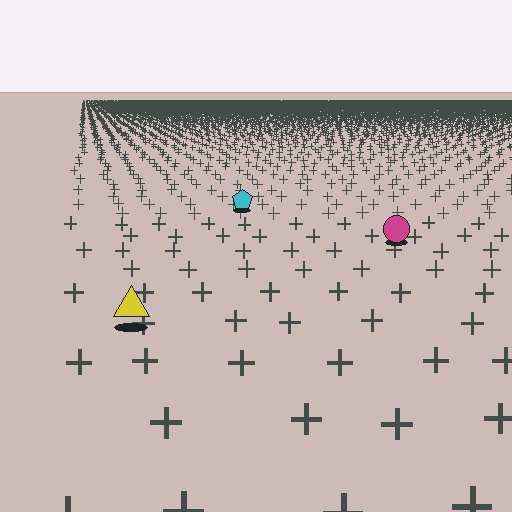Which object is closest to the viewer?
The yellow triangle is closest. The texture marks near it are larger and more spread out.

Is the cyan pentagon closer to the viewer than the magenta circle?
No. The magenta circle is closer — you can tell from the texture gradient: the ground texture is coarser near it.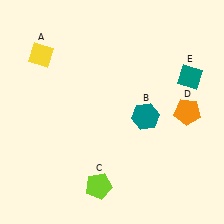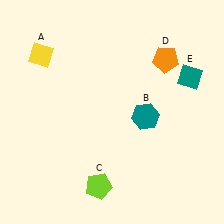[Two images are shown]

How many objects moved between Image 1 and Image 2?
1 object moved between the two images.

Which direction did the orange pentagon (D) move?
The orange pentagon (D) moved up.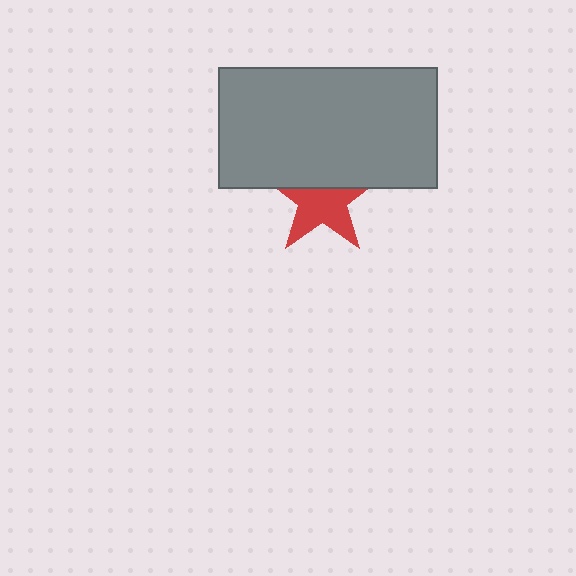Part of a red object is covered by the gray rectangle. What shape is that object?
It is a star.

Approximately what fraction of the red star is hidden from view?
Roughly 41% of the red star is hidden behind the gray rectangle.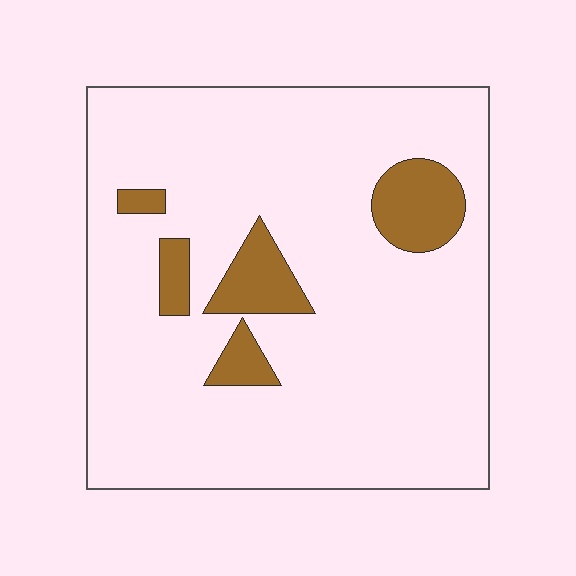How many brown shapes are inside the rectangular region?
5.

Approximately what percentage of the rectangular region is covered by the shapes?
Approximately 10%.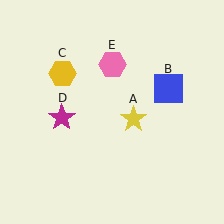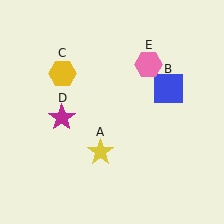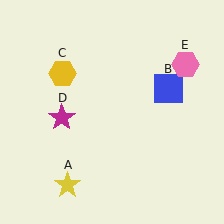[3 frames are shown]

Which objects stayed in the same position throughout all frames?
Blue square (object B) and yellow hexagon (object C) and magenta star (object D) remained stationary.